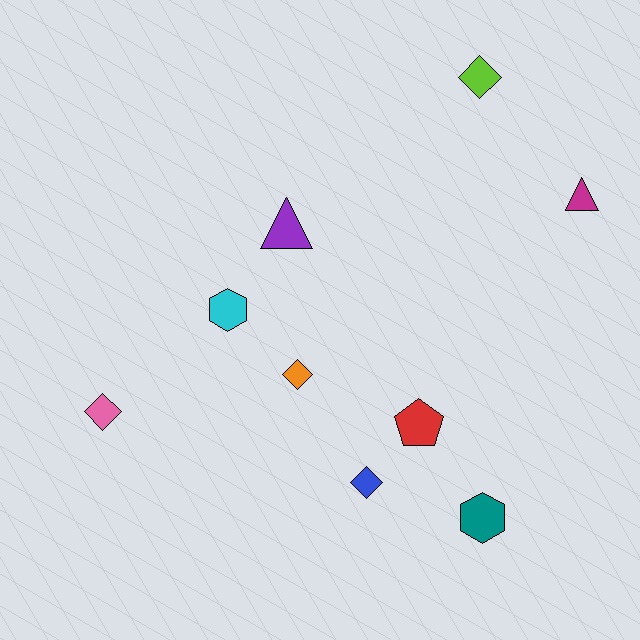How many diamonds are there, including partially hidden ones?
There are 4 diamonds.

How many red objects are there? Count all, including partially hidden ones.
There is 1 red object.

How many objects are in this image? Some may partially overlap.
There are 9 objects.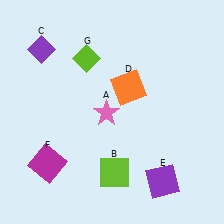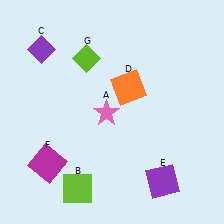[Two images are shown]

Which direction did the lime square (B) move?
The lime square (B) moved left.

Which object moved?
The lime square (B) moved left.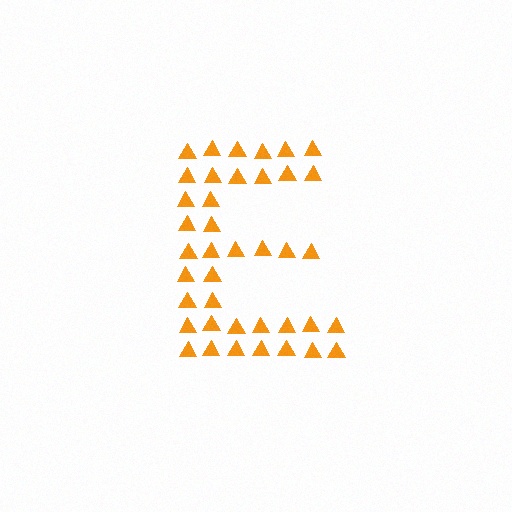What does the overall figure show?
The overall figure shows the letter E.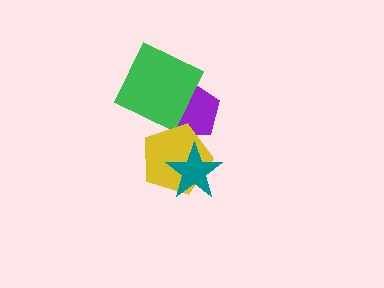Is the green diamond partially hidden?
Yes, it is partially covered by another shape.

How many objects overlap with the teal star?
1 object overlaps with the teal star.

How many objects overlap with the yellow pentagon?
3 objects overlap with the yellow pentagon.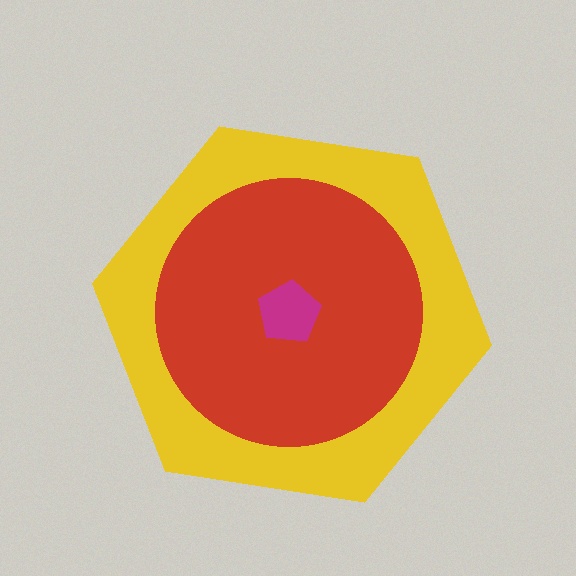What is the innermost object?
The magenta pentagon.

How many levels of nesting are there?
3.